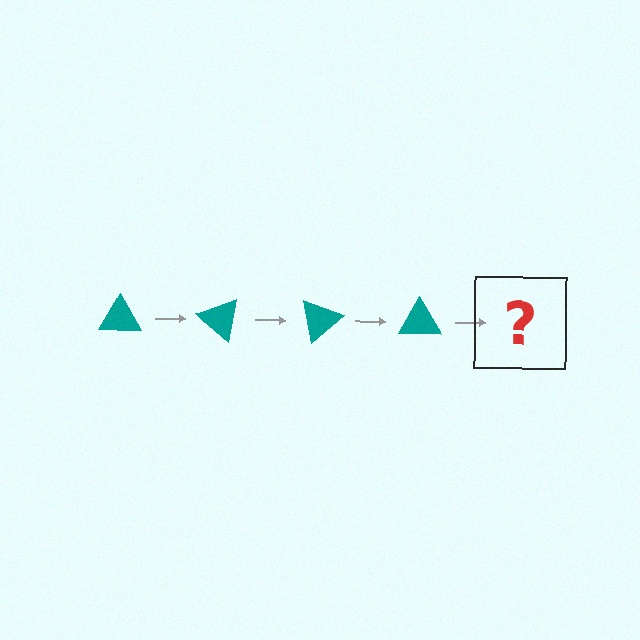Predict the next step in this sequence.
The next step is a teal triangle rotated 160 degrees.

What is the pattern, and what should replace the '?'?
The pattern is that the triangle rotates 40 degrees each step. The '?' should be a teal triangle rotated 160 degrees.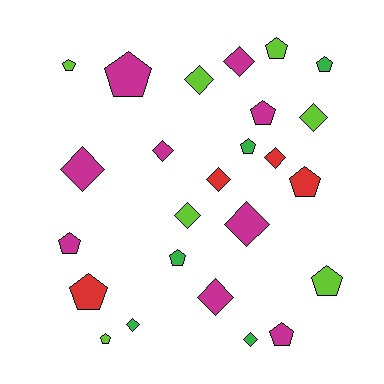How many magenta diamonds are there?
There are 5 magenta diamonds.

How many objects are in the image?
There are 25 objects.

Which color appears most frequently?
Magenta, with 9 objects.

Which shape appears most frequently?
Pentagon, with 13 objects.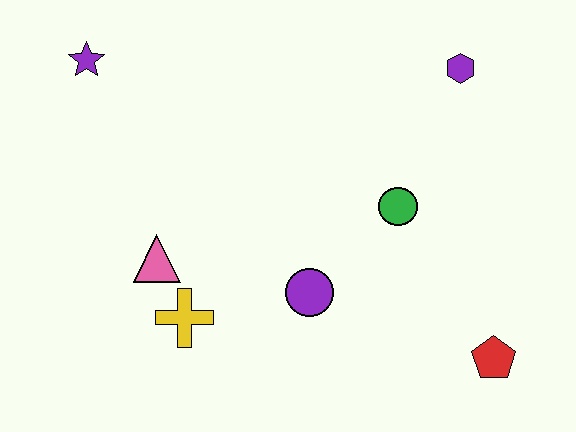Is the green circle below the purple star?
Yes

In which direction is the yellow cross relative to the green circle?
The yellow cross is to the left of the green circle.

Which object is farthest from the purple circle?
The purple star is farthest from the purple circle.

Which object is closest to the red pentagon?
The green circle is closest to the red pentagon.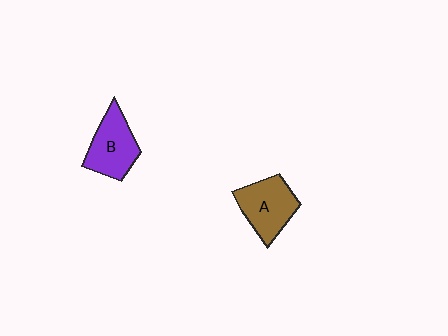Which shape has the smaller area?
Shape B (purple).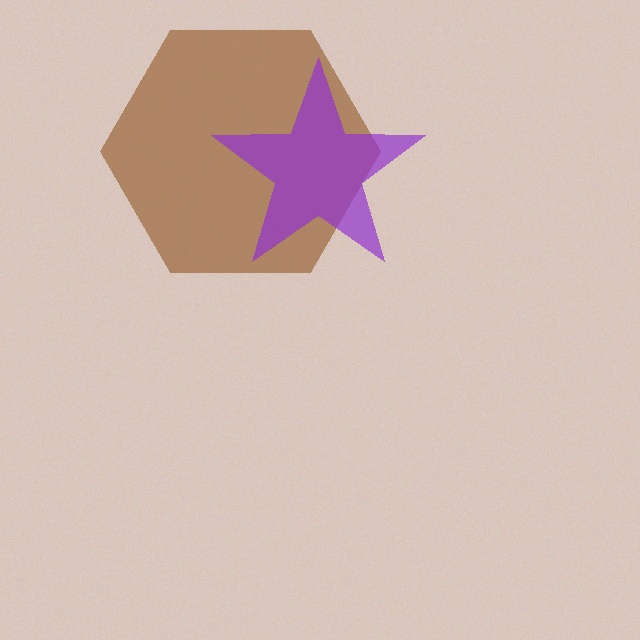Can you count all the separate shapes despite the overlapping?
Yes, there are 2 separate shapes.